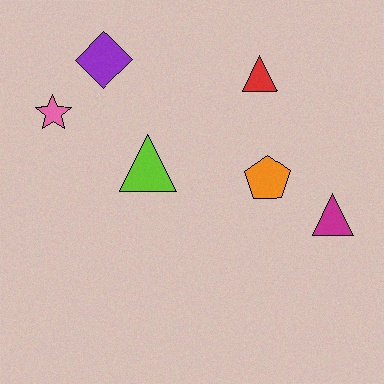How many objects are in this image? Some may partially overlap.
There are 6 objects.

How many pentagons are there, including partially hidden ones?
There is 1 pentagon.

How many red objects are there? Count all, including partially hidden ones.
There is 1 red object.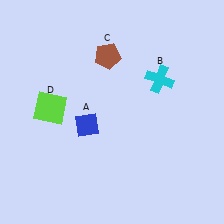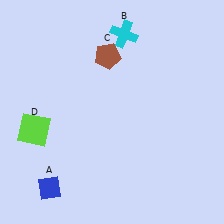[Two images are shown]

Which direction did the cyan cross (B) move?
The cyan cross (B) moved up.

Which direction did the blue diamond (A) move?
The blue diamond (A) moved down.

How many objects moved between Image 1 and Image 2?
3 objects moved between the two images.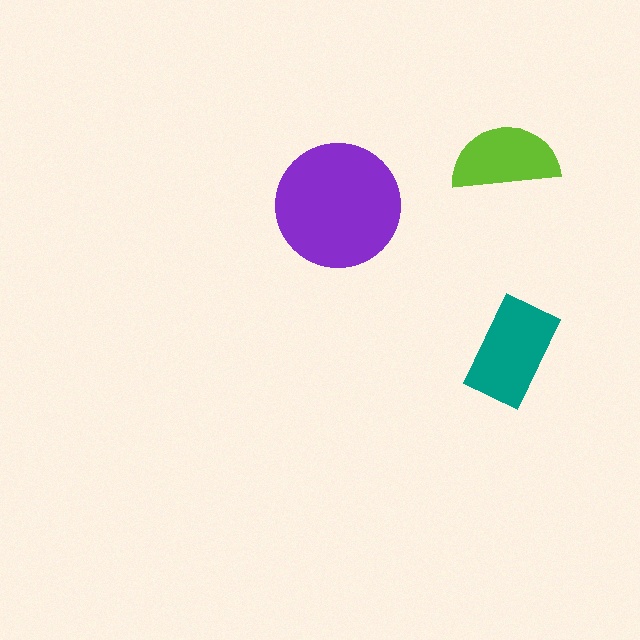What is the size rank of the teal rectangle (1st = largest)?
2nd.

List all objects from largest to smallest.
The purple circle, the teal rectangle, the lime semicircle.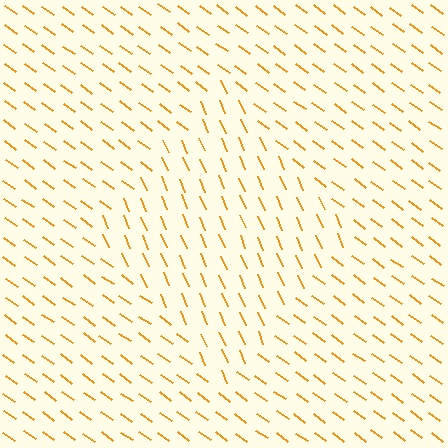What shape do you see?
I see a diamond.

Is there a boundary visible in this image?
Yes, there is a texture boundary formed by a change in line orientation.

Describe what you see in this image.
The image is filled with small orange line segments. A diamond region in the image has lines oriented differently from the surrounding lines, creating a visible texture boundary.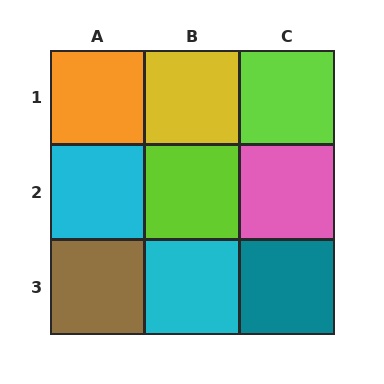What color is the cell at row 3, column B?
Cyan.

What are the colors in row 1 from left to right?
Orange, yellow, lime.